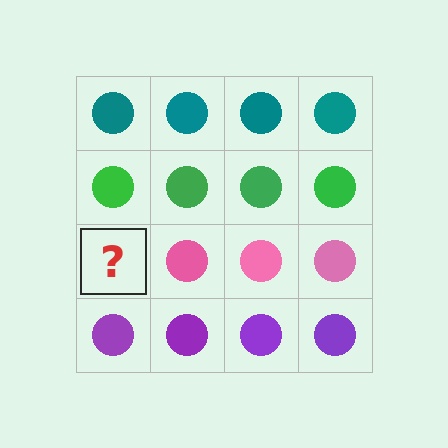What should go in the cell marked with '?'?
The missing cell should contain a pink circle.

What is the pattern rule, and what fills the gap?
The rule is that each row has a consistent color. The gap should be filled with a pink circle.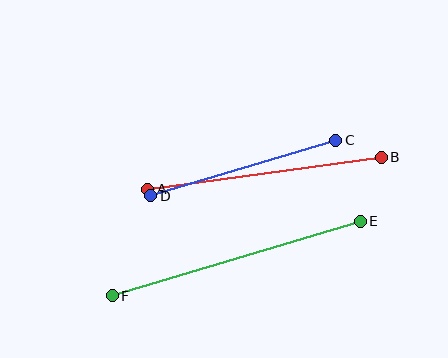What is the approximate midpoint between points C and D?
The midpoint is at approximately (243, 168) pixels.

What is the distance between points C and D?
The distance is approximately 193 pixels.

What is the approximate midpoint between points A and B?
The midpoint is at approximately (264, 173) pixels.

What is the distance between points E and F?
The distance is approximately 259 pixels.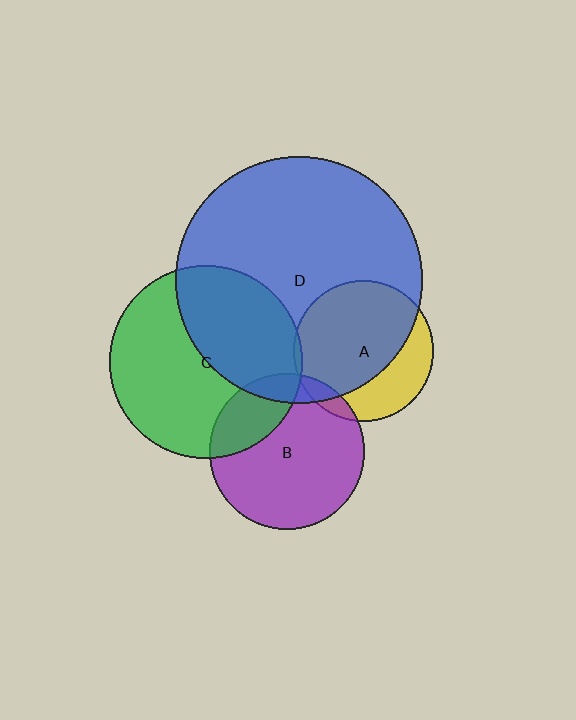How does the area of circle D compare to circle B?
Approximately 2.5 times.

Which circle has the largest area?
Circle D (blue).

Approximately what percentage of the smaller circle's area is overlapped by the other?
Approximately 5%.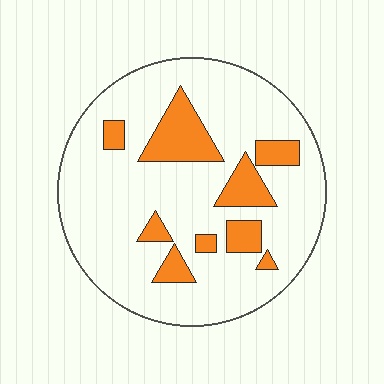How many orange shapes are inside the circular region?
9.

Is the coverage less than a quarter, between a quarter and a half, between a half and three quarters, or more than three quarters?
Less than a quarter.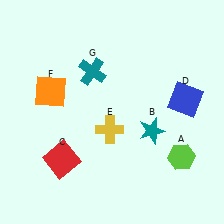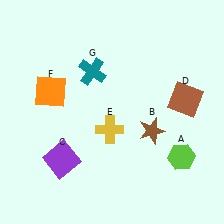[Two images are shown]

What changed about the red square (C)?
In Image 1, C is red. In Image 2, it changed to purple.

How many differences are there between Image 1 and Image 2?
There are 3 differences between the two images.